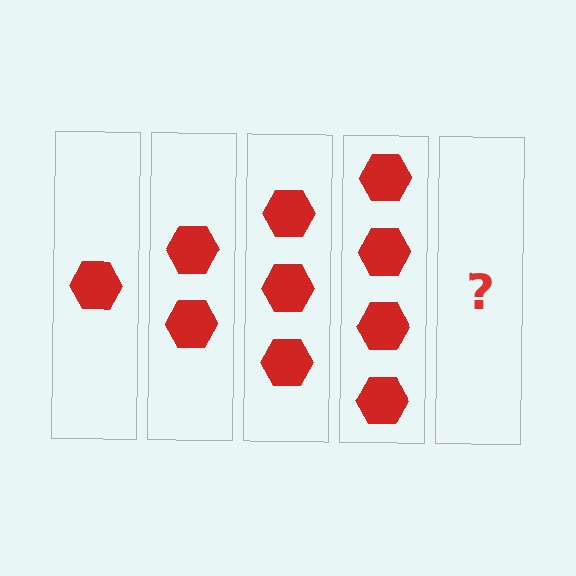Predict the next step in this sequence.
The next step is 5 hexagons.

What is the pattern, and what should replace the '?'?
The pattern is that each step adds one more hexagon. The '?' should be 5 hexagons.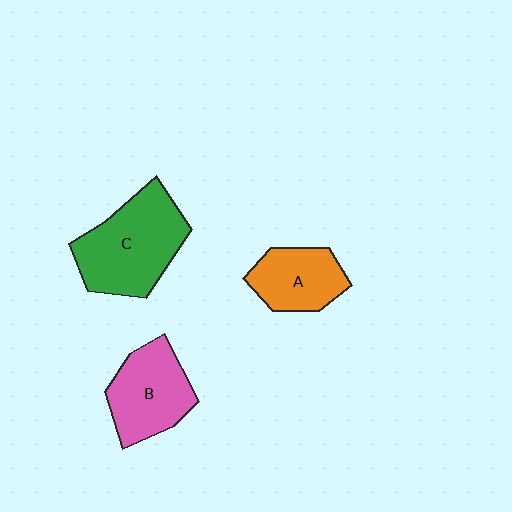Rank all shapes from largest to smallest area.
From largest to smallest: C (green), B (pink), A (orange).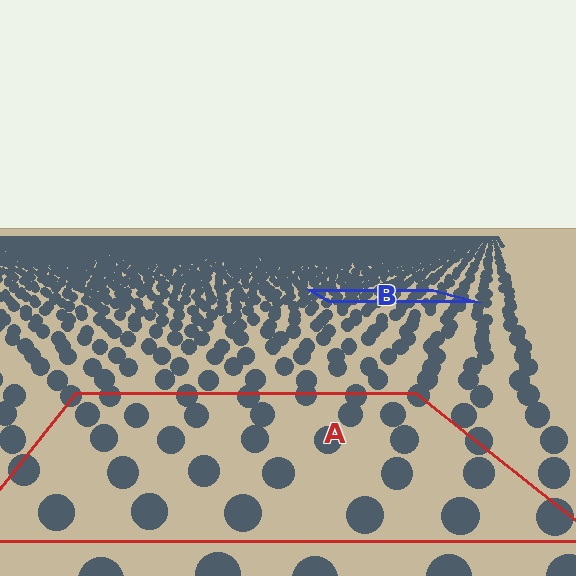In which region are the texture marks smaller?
The texture marks are smaller in region B, because it is farther away.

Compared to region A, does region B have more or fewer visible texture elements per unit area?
Region B has more texture elements per unit area — they are packed more densely because it is farther away.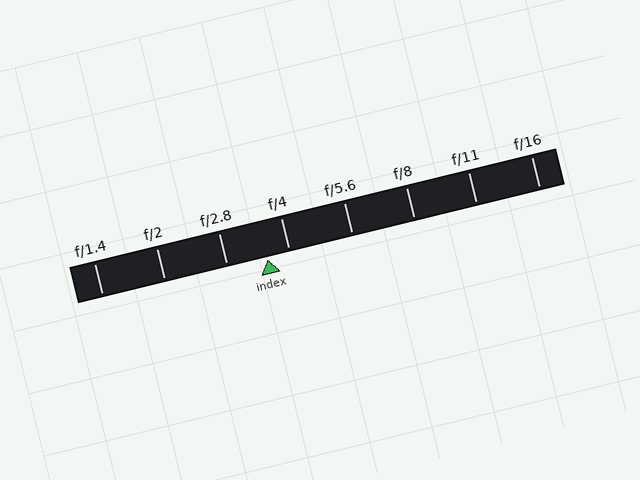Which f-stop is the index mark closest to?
The index mark is closest to f/4.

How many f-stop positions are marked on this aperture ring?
There are 8 f-stop positions marked.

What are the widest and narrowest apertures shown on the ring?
The widest aperture shown is f/1.4 and the narrowest is f/16.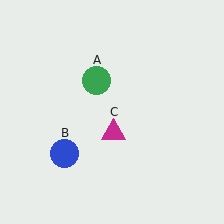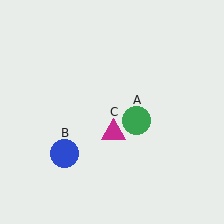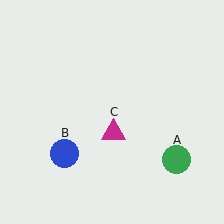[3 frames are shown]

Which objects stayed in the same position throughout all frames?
Blue circle (object B) and magenta triangle (object C) remained stationary.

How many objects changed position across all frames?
1 object changed position: green circle (object A).